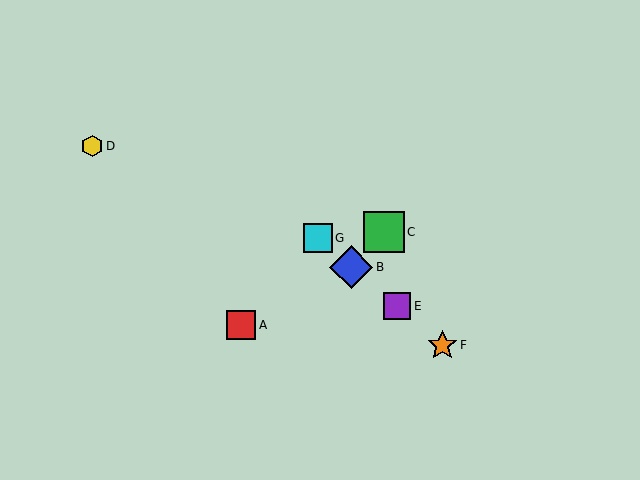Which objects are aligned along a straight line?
Objects B, E, F, G are aligned along a straight line.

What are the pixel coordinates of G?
Object G is at (318, 238).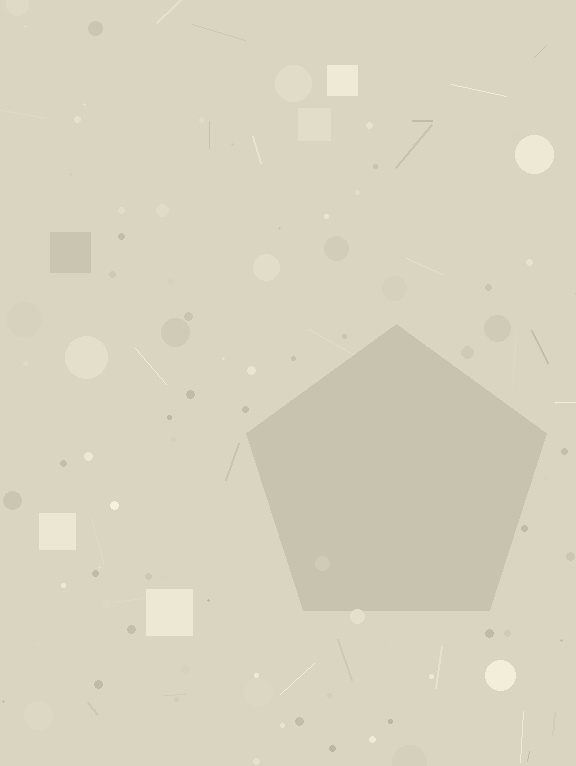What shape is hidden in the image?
A pentagon is hidden in the image.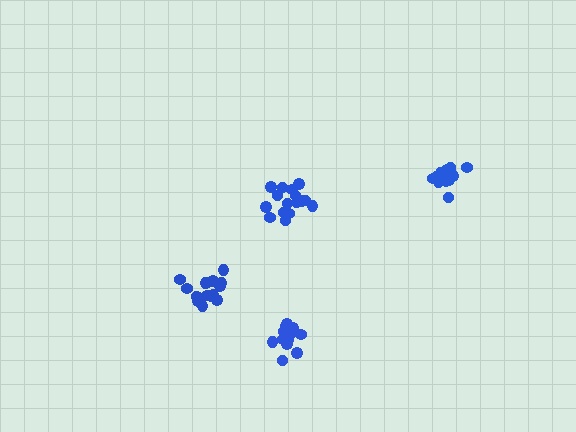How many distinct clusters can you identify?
There are 4 distinct clusters.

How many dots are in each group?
Group 1: 14 dots, Group 2: 16 dots, Group 3: 16 dots, Group 4: 14 dots (60 total).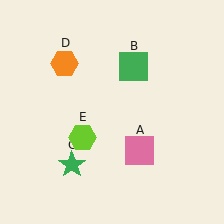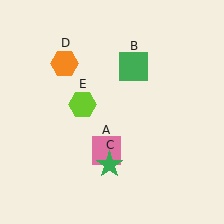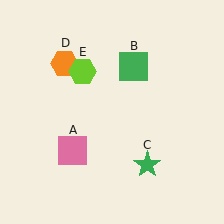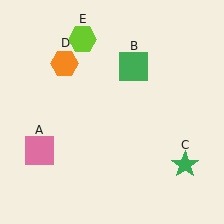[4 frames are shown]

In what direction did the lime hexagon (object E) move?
The lime hexagon (object E) moved up.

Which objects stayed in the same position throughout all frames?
Green square (object B) and orange hexagon (object D) remained stationary.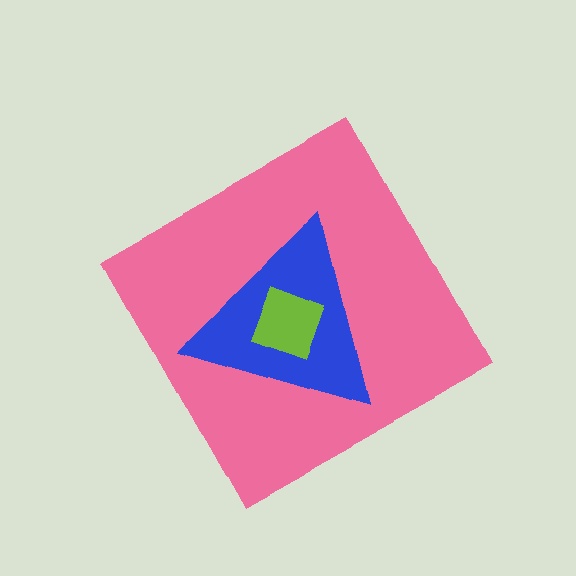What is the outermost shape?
The pink diamond.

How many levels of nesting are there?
3.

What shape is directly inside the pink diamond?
The blue triangle.